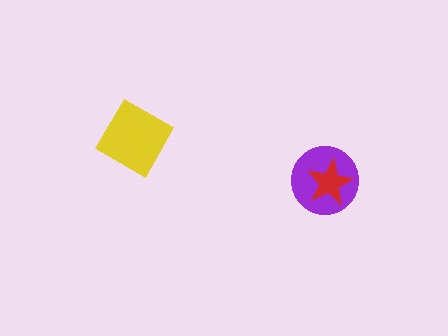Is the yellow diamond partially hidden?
No, no other shape covers it.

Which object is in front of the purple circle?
The red star is in front of the purple circle.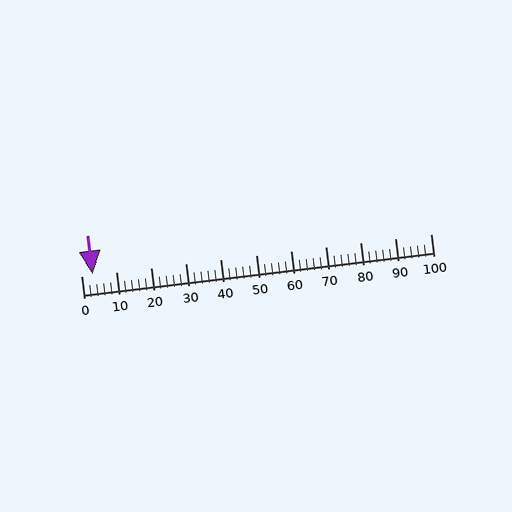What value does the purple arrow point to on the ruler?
The purple arrow points to approximately 3.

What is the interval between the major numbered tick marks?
The major tick marks are spaced 10 units apart.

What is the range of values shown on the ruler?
The ruler shows values from 0 to 100.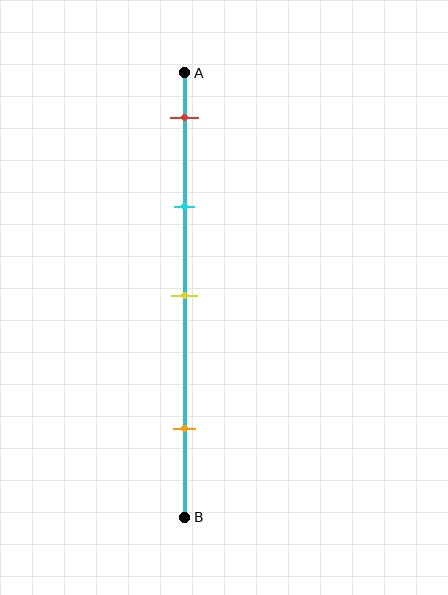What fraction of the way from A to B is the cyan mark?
The cyan mark is approximately 30% (0.3) of the way from A to B.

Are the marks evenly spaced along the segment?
No, the marks are not evenly spaced.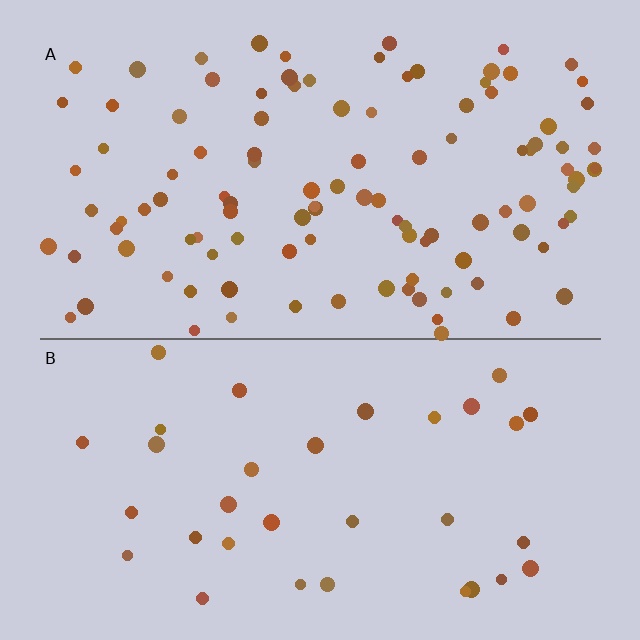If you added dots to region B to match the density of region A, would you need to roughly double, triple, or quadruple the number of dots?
Approximately triple.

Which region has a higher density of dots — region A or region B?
A (the top).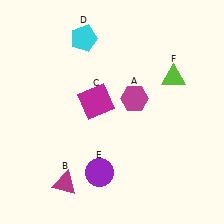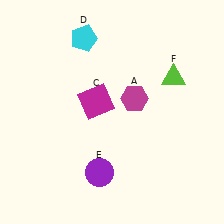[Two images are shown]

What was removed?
The magenta triangle (B) was removed in Image 2.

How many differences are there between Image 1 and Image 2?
There is 1 difference between the two images.